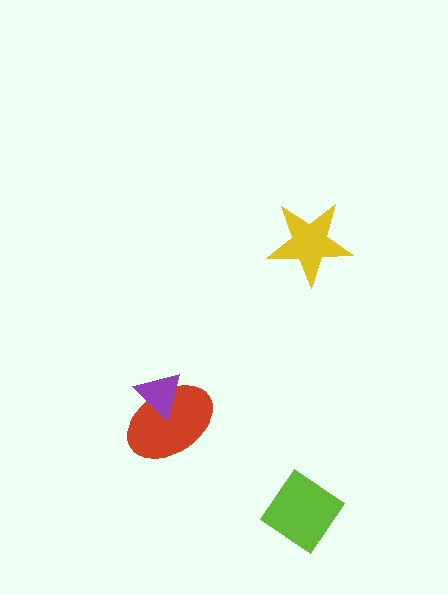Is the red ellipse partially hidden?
Yes, it is partially covered by another shape.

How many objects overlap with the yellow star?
0 objects overlap with the yellow star.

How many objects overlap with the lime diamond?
0 objects overlap with the lime diamond.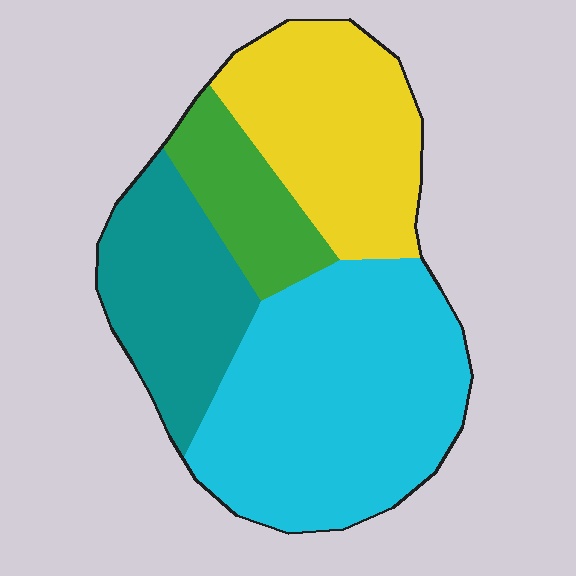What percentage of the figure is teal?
Teal takes up about one fifth (1/5) of the figure.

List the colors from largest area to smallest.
From largest to smallest: cyan, yellow, teal, green.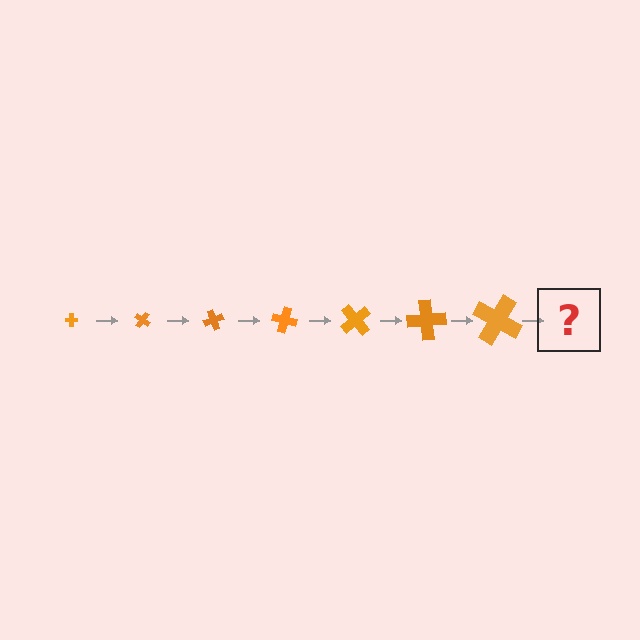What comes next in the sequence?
The next element should be a cross, larger than the previous one and rotated 245 degrees from the start.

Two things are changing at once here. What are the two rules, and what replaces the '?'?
The two rules are that the cross grows larger each step and it rotates 35 degrees each step. The '?' should be a cross, larger than the previous one and rotated 245 degrees from the start.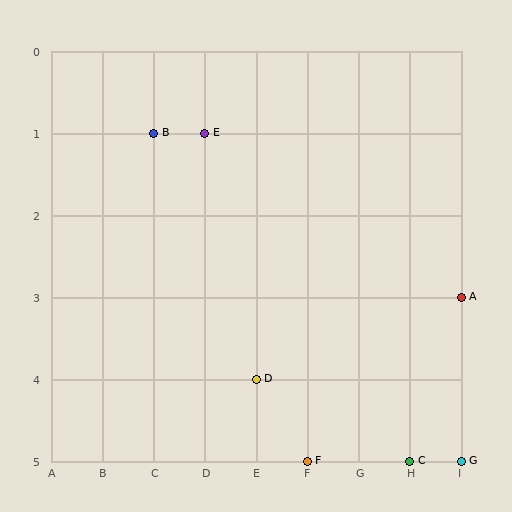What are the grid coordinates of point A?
Point A is at grid coordinates (I, 3).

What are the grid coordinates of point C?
Point C is at grid coordinates (H, 5).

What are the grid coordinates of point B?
Point B is at grid coordinates (C, 1).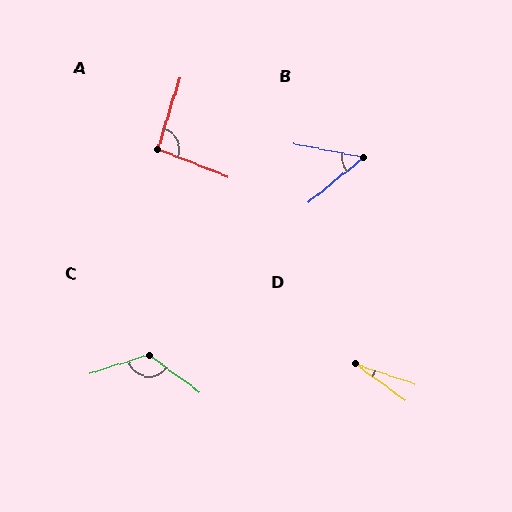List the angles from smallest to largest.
D (18°), B (50°), A (94°), C (126°).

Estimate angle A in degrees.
Approximately 94 degrees.